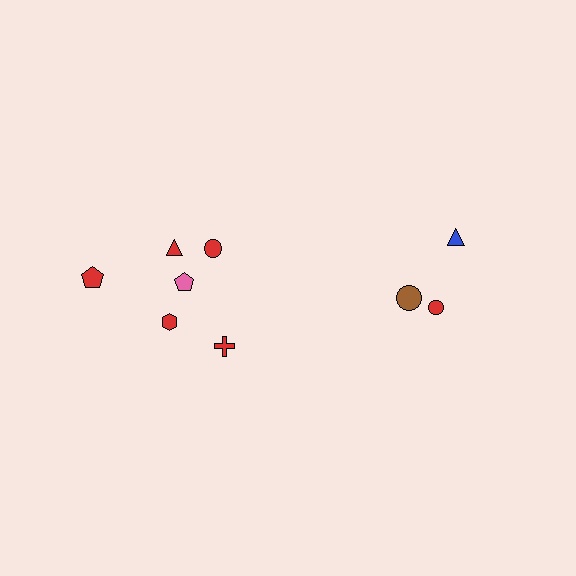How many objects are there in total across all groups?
There are 9 objects.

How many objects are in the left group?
There are 6 objects.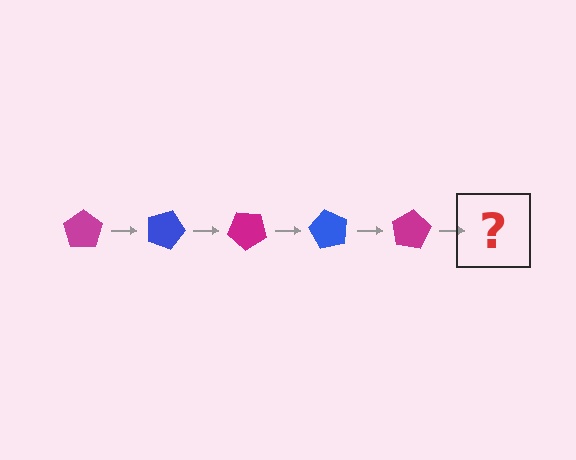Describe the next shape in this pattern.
It should be a blue pentagon, rotated 100 degrees from the start.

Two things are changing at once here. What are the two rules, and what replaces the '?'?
The two rules are that it rotates 20 degrees each step and the color cycles through magenta and blue. The '?' should be a blue pentagon, rotated 100 degrees from the start.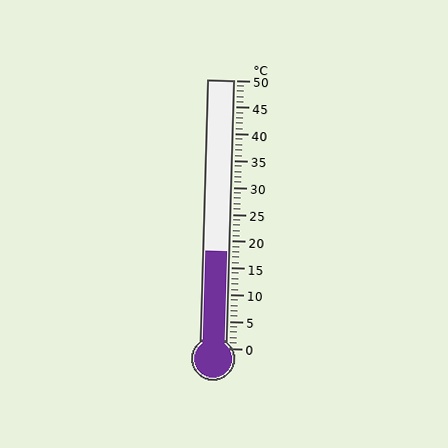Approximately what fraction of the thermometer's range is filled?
The thermometer is filled to approximately 35% of its range.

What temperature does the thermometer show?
The thermometer shows approximately 18°C.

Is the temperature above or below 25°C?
The temperature is below 25°C.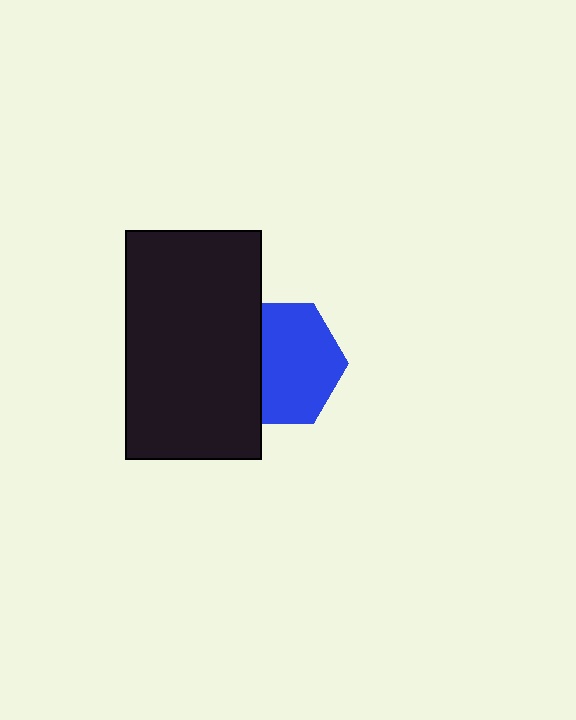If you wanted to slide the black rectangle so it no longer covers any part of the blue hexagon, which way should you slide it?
Slide it left — that is the most direct way to separate the two shapes.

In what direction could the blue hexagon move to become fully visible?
The blue hexagon could move right. That would shift it out from behind the black rectangle entirely.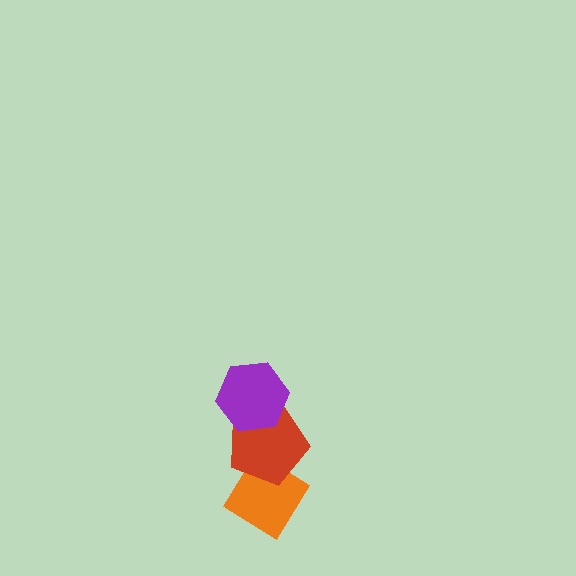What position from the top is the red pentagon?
The red pentagon is 2nd from the top.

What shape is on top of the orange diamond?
The red pentagon is on top of the orange diamond.